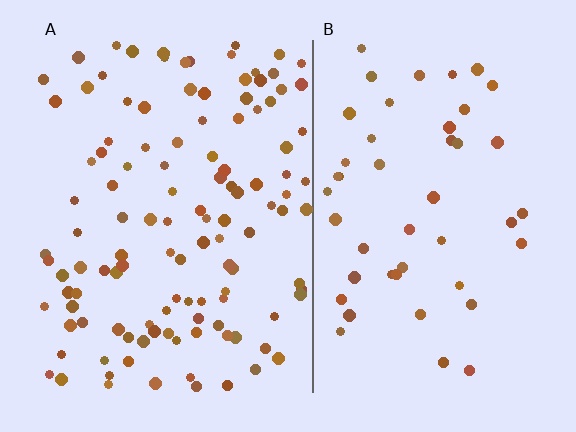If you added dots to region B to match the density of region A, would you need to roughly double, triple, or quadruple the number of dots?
Approximately double.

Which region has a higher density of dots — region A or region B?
A (the left).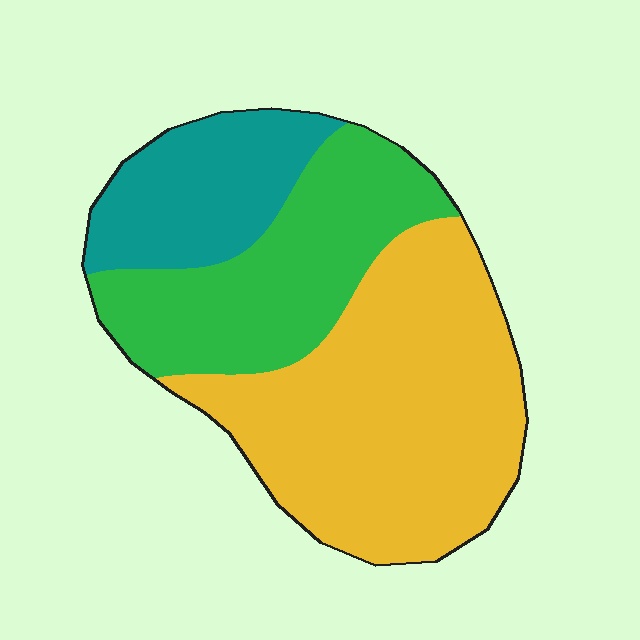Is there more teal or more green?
Green.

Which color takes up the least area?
Teal, at roughly 20%.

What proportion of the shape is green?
Green takes up about one third (1/3) of the shape.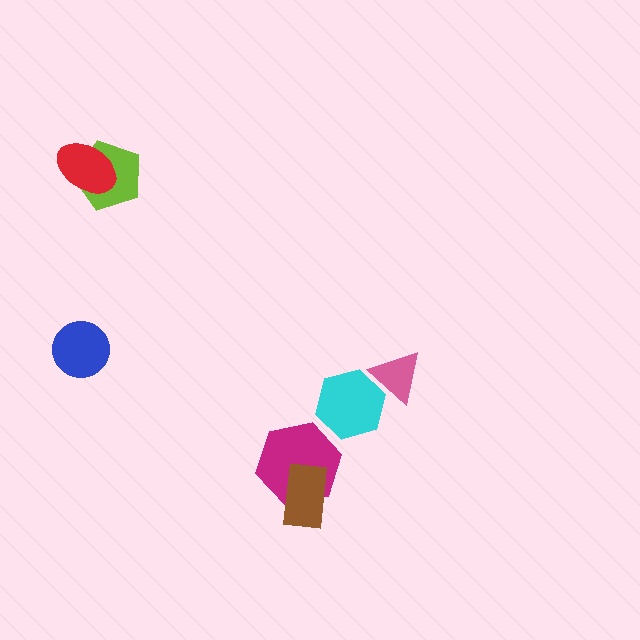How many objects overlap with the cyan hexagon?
1 object overlaps with the cyan hexagon.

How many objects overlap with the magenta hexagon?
1 object overlaps with the magenta hexagon.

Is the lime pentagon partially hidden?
Yes, it is partially covered by another shape.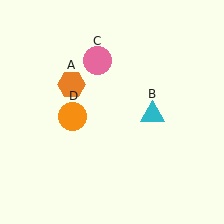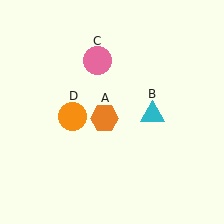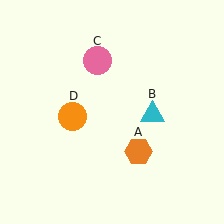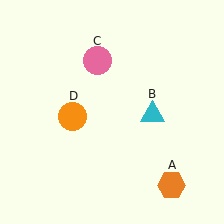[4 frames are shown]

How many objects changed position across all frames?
1 object changed position: orange hexagon (object A).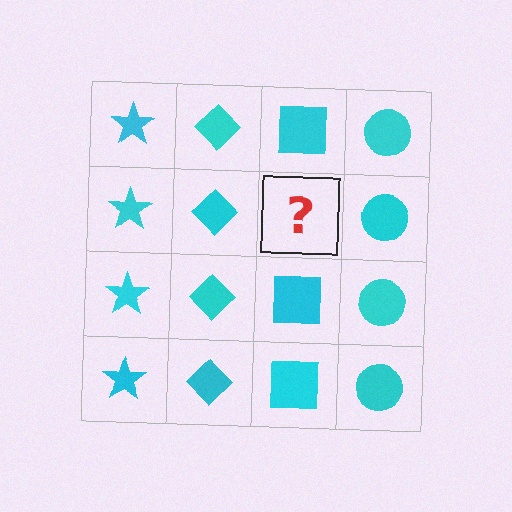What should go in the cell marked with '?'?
The missing cell should contain a cyan square.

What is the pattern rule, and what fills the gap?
The rule is that each column has a consistent shape. The gap should be filled with a cyan square.